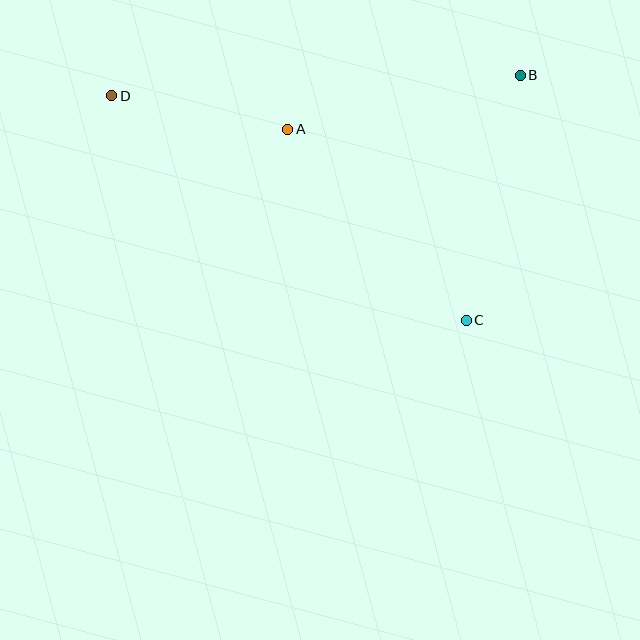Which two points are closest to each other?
Points A and D are closest to each other.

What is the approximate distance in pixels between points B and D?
The distance between B and D is approximately 409 pixels.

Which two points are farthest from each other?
Points C and D are farthest from each other.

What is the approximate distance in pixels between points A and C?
The distance between A and C is approximately 261 pixels.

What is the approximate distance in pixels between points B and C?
The distance between B and C is approximately 251 pixels.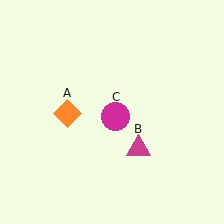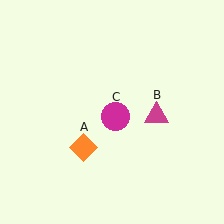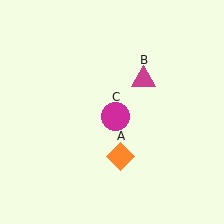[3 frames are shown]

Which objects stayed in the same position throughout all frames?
Magenta circle (object C) remained stationary.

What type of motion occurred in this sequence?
The orange diamond (object A), magenta triangle (object B) rotated counterclockwise around the center of the scene.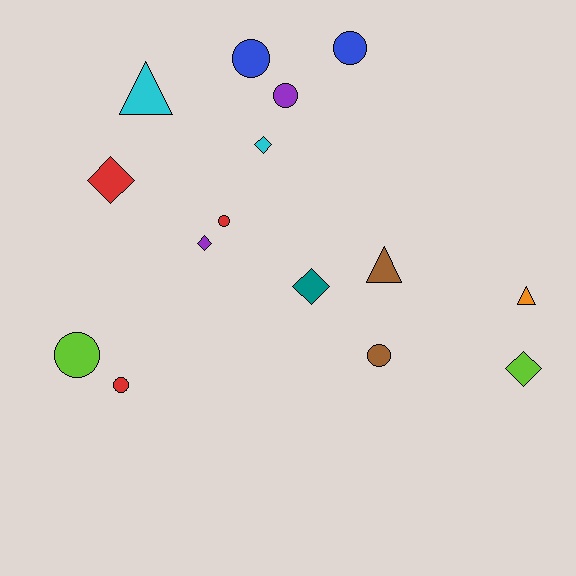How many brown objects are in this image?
There are 2 brown objects.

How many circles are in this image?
There are 7 circles.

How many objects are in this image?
There are 15 objects.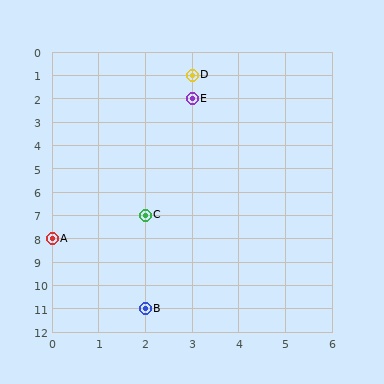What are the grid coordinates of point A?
Point A is at grid coordinates (0, 8).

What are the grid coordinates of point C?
Point C is at grid coordinates (2, 7).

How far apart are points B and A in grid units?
Points B and A are 2 columns and 3 rows apart (about 3.6 grid units diagonally).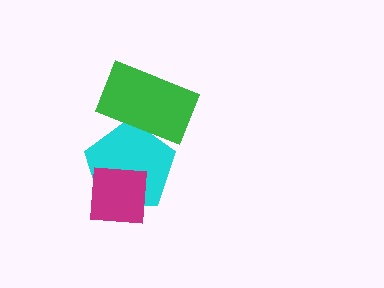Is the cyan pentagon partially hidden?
Yes, it is partially covered by another shape.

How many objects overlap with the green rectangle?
1 object overlaps with the green rectangle.